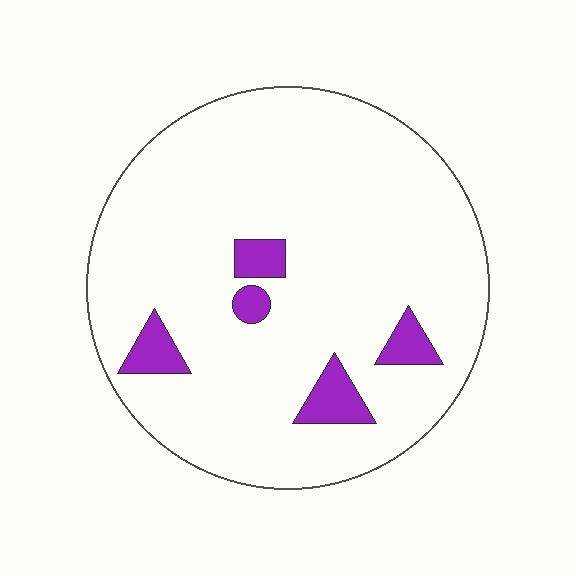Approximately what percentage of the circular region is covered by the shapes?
Approximately 10%.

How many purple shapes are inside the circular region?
5.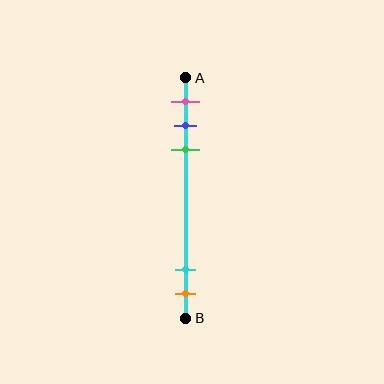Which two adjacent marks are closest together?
The blue and green marks are the closest adjacent pair.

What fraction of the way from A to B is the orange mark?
The orange mark is approximately 90% (0.9) of the way from A to B.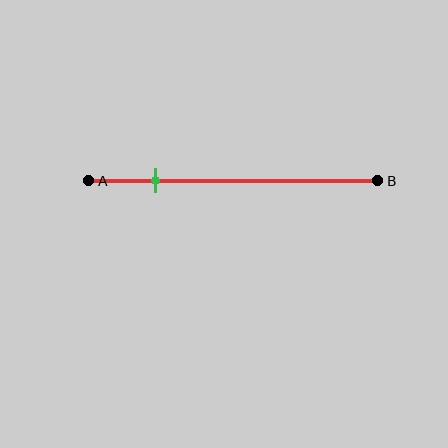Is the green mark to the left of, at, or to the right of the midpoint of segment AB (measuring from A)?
The green mark is to the left of the midpoint of segment AB.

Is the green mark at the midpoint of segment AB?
No, the mark is at about 25% from A, not at the 50% midpoint.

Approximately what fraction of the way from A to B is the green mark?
The green mark is approximately 25% of the way from A to B.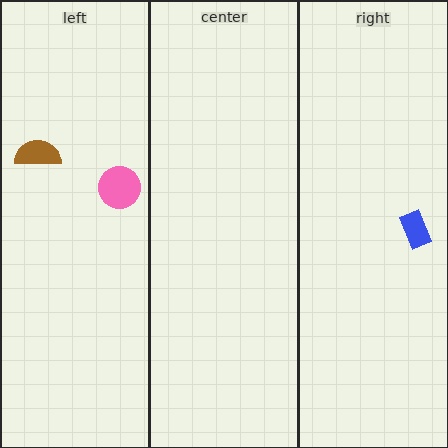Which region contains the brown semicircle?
The left region.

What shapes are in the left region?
The brown semicircle, the pink circle.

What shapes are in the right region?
The blue rectangle.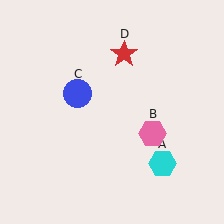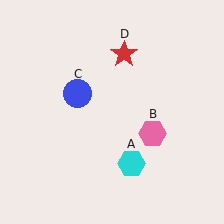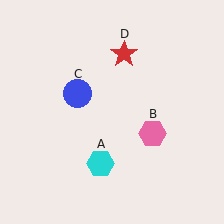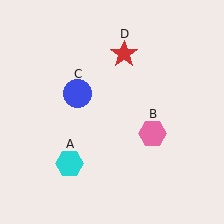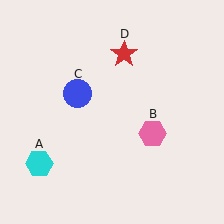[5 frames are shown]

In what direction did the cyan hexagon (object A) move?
The cyan hexagon (object A) moved left.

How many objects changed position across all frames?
1 object changed position: cyan hexagon (object A).